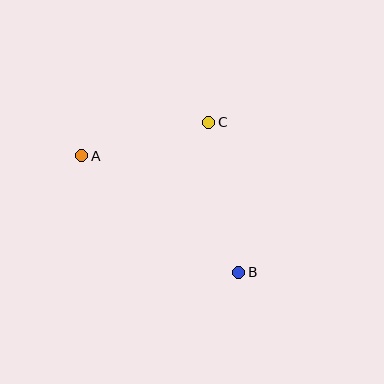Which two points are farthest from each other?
Points A and B are farthest from each other.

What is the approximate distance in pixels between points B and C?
The distance between B and C is approximately 153 pixels.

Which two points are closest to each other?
Points A and C are closest to each other.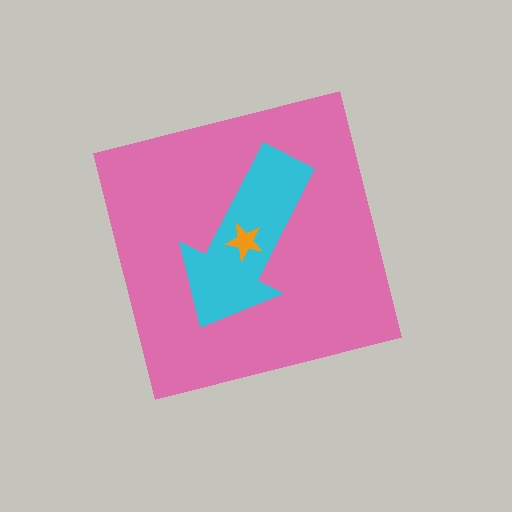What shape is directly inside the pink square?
The cyan arrow.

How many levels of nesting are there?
3.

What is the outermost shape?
The pink square.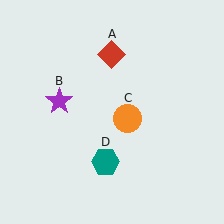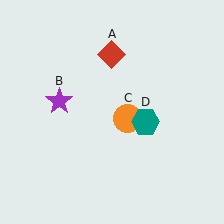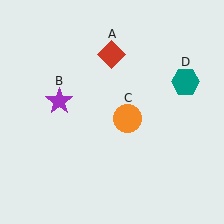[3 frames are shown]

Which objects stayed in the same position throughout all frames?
Red diamond (object A) and purple star (object B) and orange circle (object C) remained stationary.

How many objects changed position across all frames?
1 object changed position: teal hexagon (object D).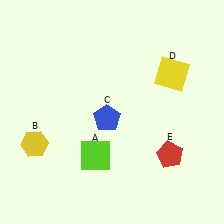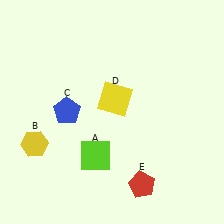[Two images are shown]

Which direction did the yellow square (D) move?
The yellow square (D) moved left.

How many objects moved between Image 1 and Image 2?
3 objects moved between the two images.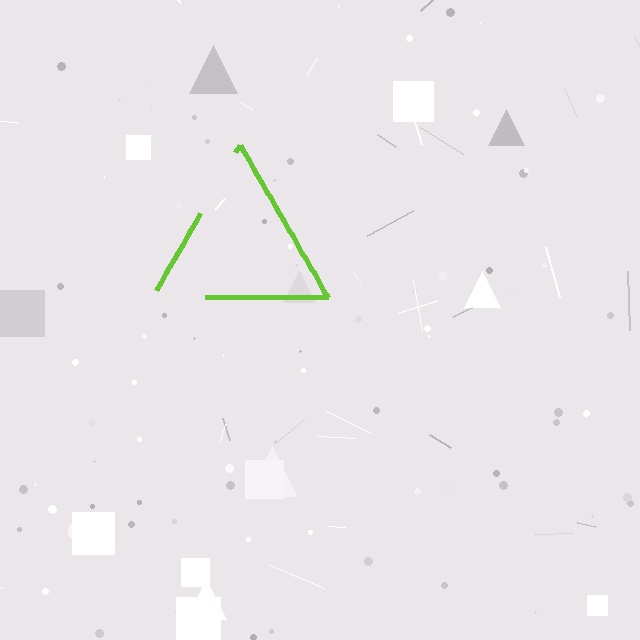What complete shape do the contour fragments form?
The contour fragments form a triangle.